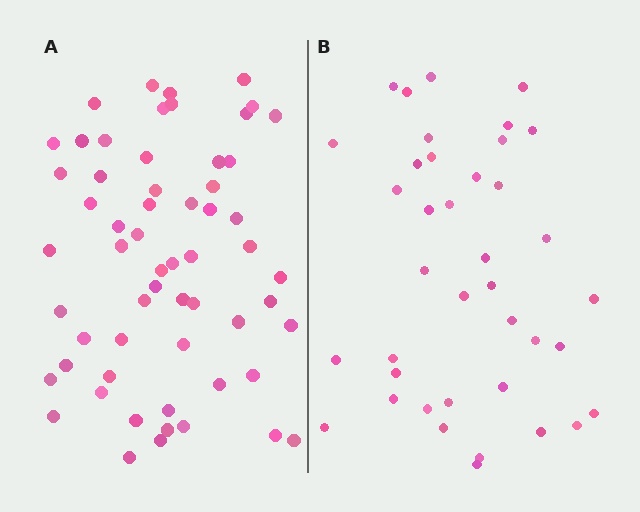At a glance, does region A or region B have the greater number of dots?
Region A (the left region) has more dots.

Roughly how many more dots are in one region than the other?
Region A has approximately 20 more dots than region B.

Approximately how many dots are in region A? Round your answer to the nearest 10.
About 60 dots. (The exact count is 59, which rounds to 60.)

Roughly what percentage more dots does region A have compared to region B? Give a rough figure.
About 50% more.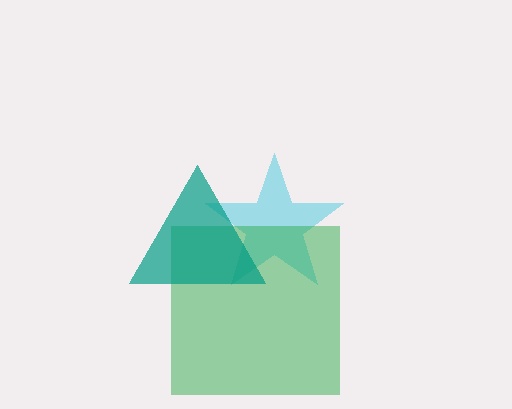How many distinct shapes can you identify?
There are 3 distinct shapes: a cyan star, a green square, a teal triangle.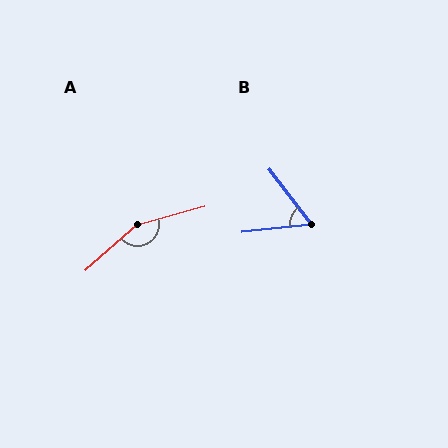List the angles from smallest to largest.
B (59°), A (153°).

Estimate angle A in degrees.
Approximately 153 degrees.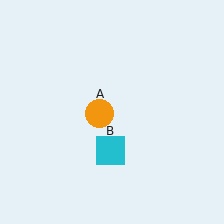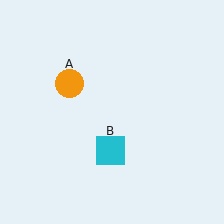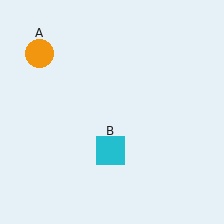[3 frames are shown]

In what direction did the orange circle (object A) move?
The orange circle (object A) moved up and to the left.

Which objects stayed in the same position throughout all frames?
Cyan square (object B) remained stationary.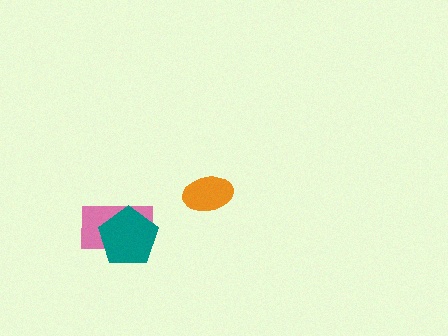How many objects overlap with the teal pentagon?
1 object overlaps with the teal pentagon.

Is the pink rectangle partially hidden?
Yes, it is partially covered by another shape.